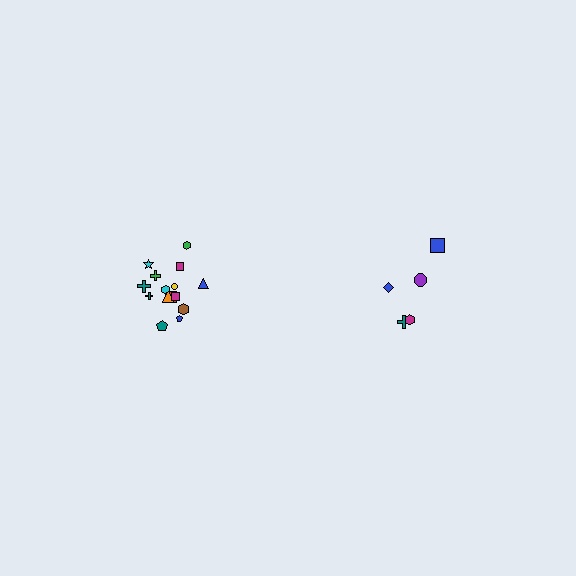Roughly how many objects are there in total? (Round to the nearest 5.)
Roughly 20 objects in total.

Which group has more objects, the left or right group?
The left group.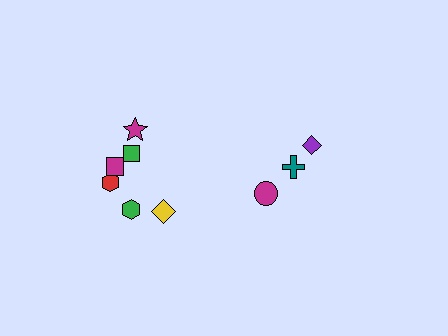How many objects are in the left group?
There are 6 objects.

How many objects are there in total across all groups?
There are 9 objects.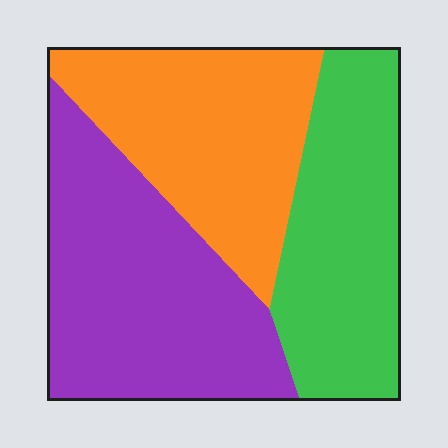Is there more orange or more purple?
Purple.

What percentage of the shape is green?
Green covers 30% of the shape.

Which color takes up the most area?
Purple, at roughly 40%.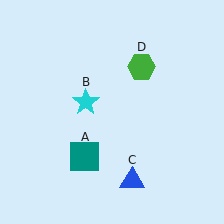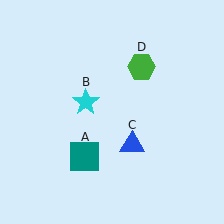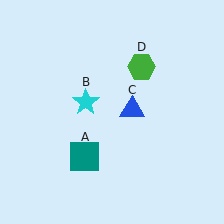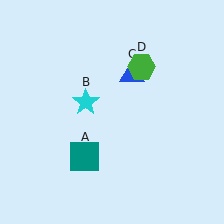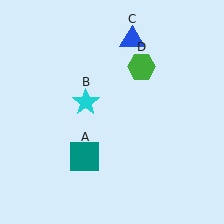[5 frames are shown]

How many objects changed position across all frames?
1 object changed position: blue triangle (object C).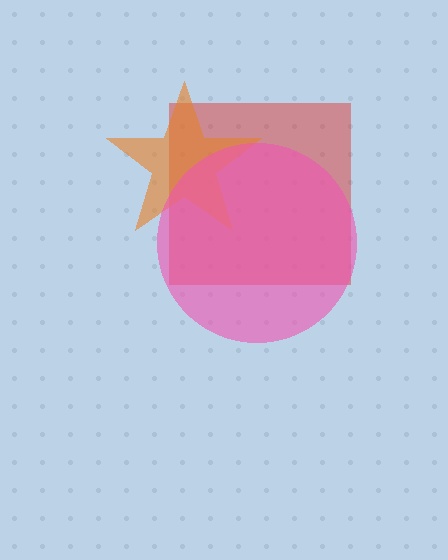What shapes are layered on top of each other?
The layered shapes are: a red square, an orange star, a pink circle.